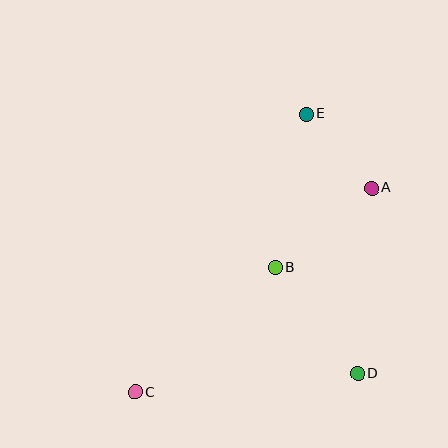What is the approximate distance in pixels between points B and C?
The distance between B and C is approximately 187 pixels.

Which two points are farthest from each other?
Points C and E are farthest from each other.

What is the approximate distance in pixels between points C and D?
The distance between C and D is approximately 223 pixels.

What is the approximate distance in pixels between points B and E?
The distance between B and E is approximately 157 pixels.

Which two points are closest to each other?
Points A and E are closest to each other.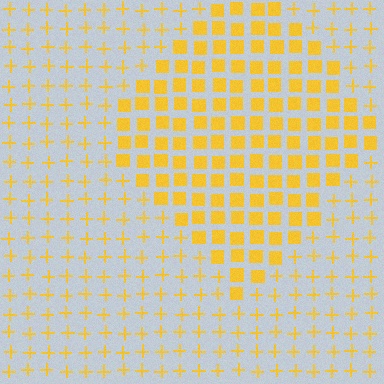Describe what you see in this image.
The image is filled with small yellow elements arranged in a uniform grid. A diamond-shaped region contains squares, while the surrounding area contains plus signs. The boundary is defined purely by the change in element shape.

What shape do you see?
I see a diamond.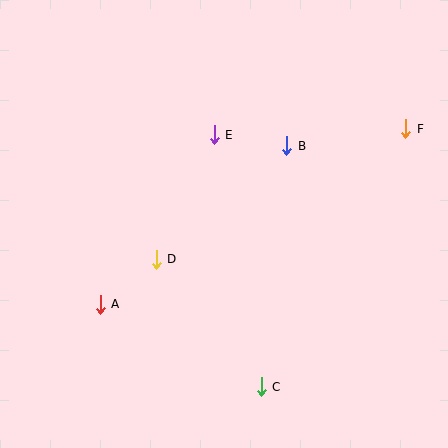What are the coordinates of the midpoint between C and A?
The midpoint between C and A is at (181, 345).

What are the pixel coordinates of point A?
Point A is at (100, 304).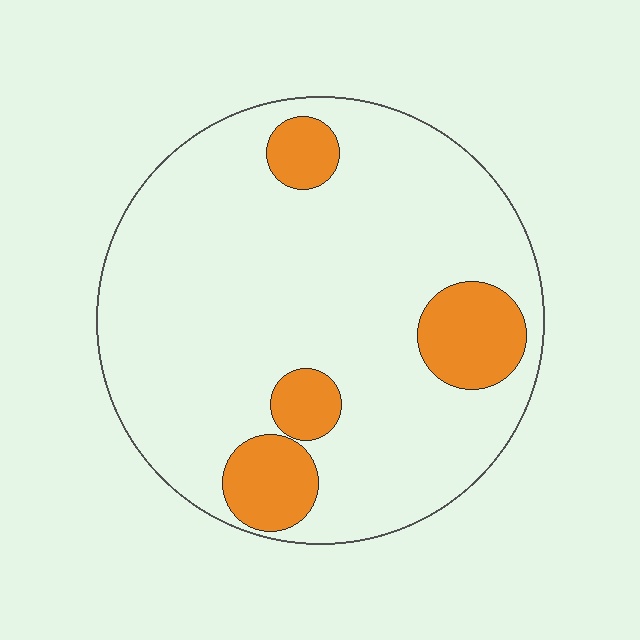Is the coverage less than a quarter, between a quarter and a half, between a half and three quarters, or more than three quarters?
Less than a quarter.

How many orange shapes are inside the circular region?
4.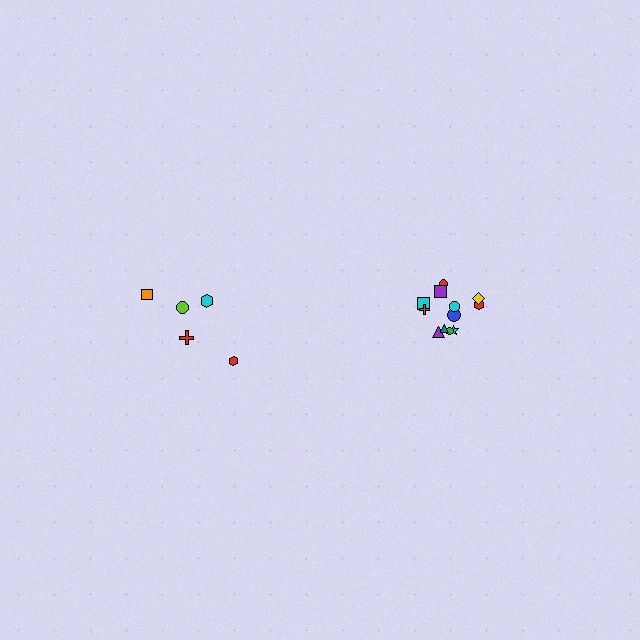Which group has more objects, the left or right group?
The right group.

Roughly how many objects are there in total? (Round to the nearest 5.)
Roughly 15 objects in total.